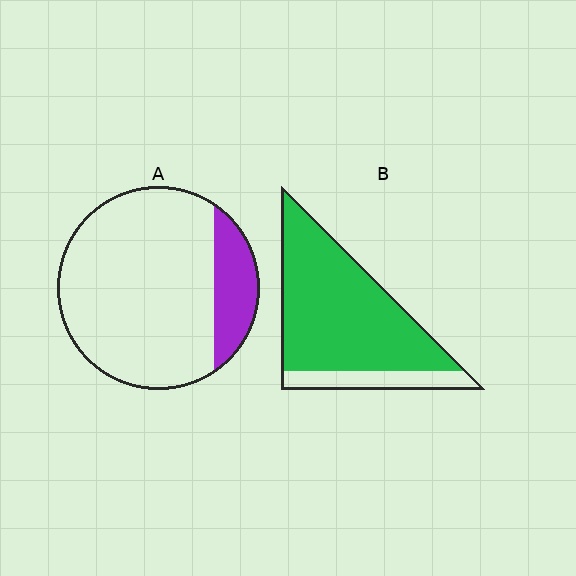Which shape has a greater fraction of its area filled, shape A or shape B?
Shape B.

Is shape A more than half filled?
No.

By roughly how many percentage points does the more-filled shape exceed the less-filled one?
By roughly 65 percentage points (B over A).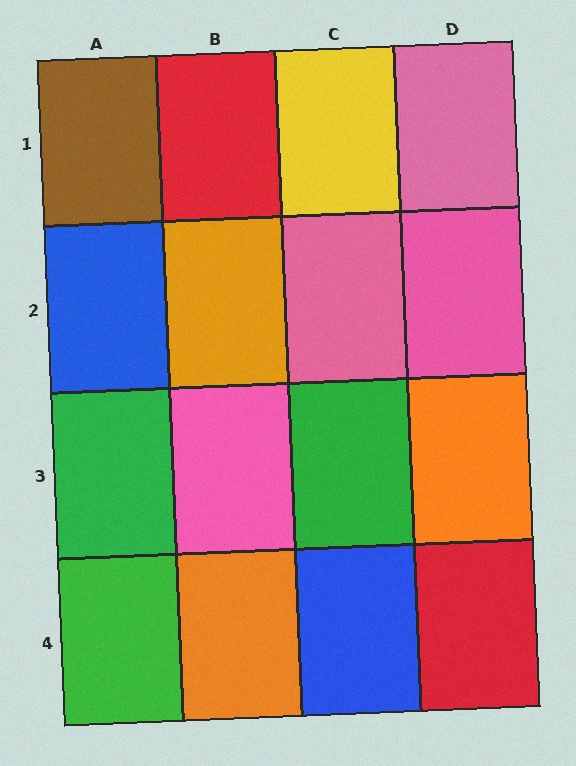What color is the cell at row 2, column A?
Blue.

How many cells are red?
2 cells are red.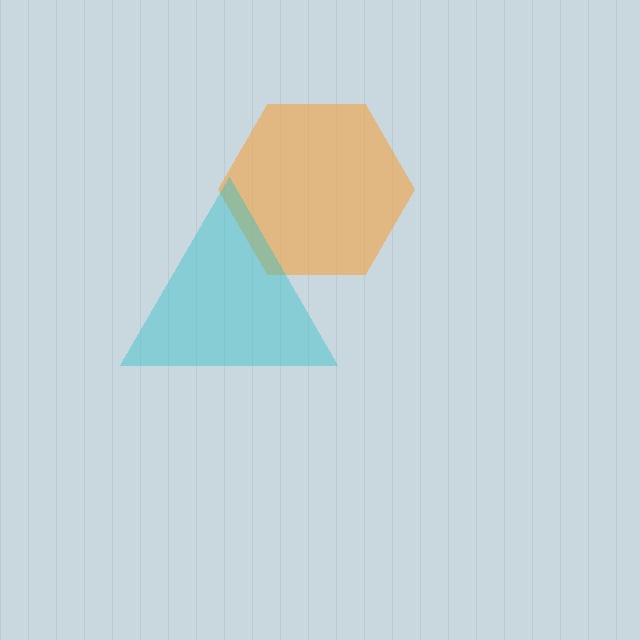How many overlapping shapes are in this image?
There are 2 overlapping shapes in the image.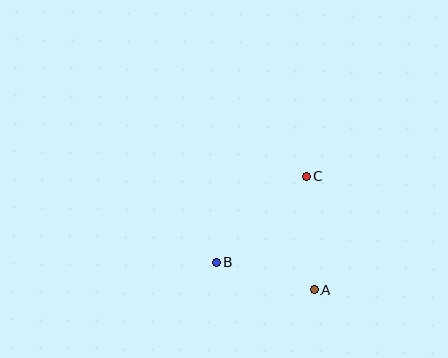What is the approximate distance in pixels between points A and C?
The distance between A and C is approximately 114 pixels.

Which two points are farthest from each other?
Points B and C are farthest from each other.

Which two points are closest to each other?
Points A and B are closest to each other.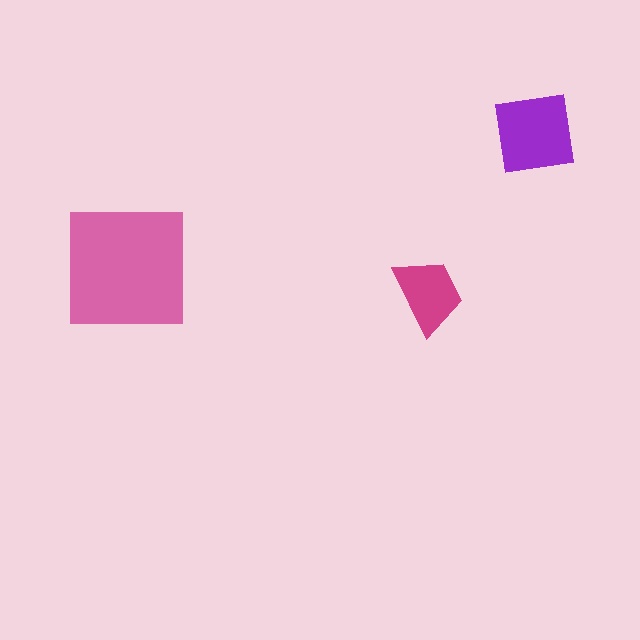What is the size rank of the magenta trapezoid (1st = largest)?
3rd.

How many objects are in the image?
There are 3 objects in the image.